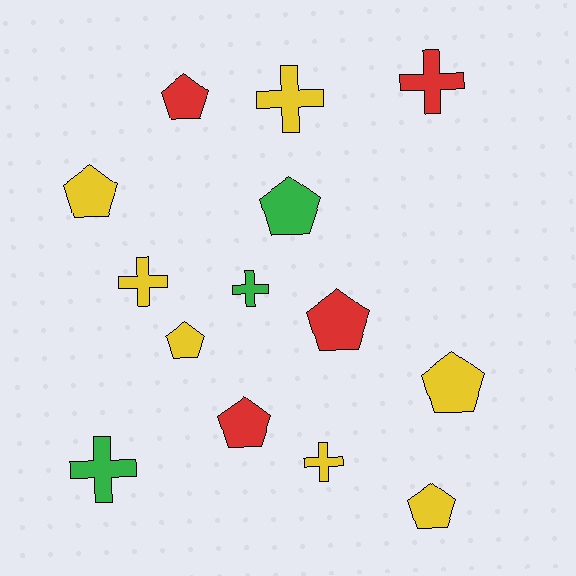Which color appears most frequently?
Yellow, with 7 objects.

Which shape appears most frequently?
Pentagon, with 8 objects.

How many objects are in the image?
There are 14 objects.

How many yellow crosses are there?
There are 3 yellow crosses.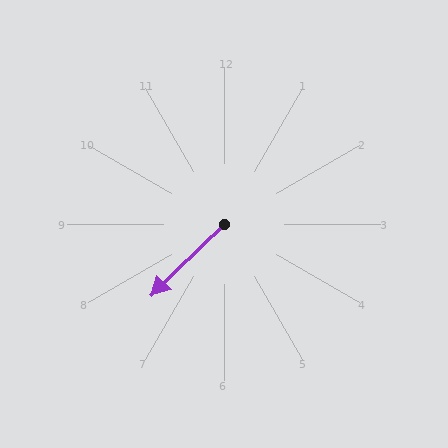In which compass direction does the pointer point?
Southwest.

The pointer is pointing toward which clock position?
Roughly 8 o'clock.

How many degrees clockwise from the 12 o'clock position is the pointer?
Approximately 226 degrees.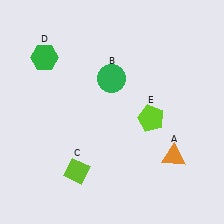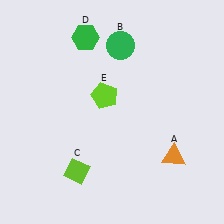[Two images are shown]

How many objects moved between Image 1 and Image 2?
3 objects moved between the two images.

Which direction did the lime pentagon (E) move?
The lime pentagon (E) moved left.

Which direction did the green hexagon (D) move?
The green hexagon (D) moved right.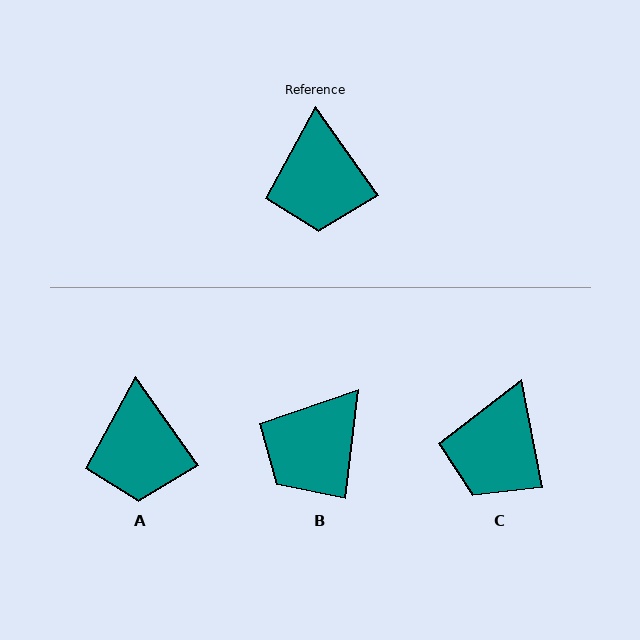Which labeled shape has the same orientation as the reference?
A.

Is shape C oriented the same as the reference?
No, it is off by about 25 degrees.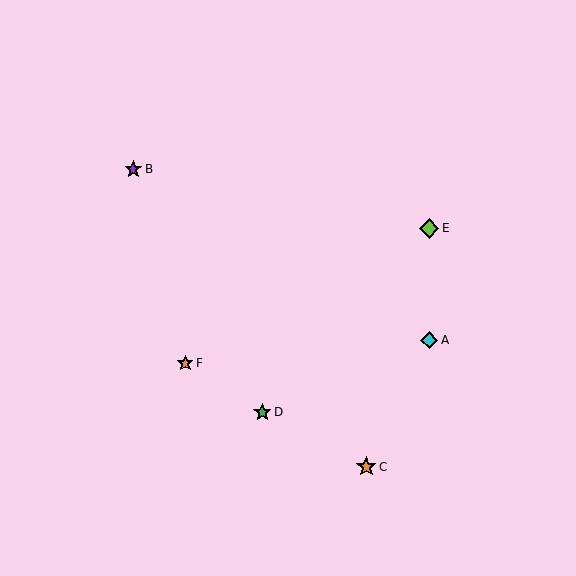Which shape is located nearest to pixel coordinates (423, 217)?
The lime diamond (labeled E) at (429, 228) is nearest to that location.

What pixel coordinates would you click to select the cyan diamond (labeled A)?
Click at (429, 340) to select the cyan diamond A.